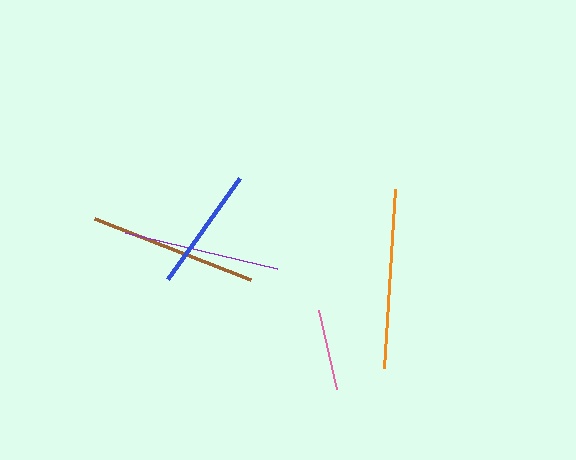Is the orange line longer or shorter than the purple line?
The orange line is longer than the purple line.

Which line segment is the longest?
The orange line is the longest at approximately 179 pixels.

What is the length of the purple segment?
The purple segment is approximately 156 pixels long.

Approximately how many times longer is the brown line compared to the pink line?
The brown line is approximately 2.1 times the length of the pink line.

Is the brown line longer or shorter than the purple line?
The brown line is longer than the purple line.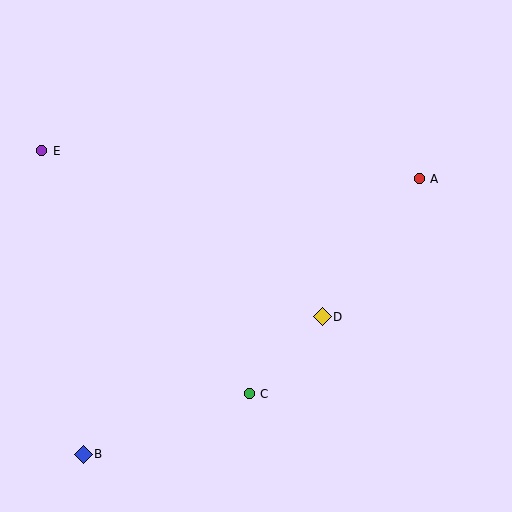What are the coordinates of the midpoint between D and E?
The midpoint between D and E is at (182, 234).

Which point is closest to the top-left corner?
Point E is closest to the top-left corner.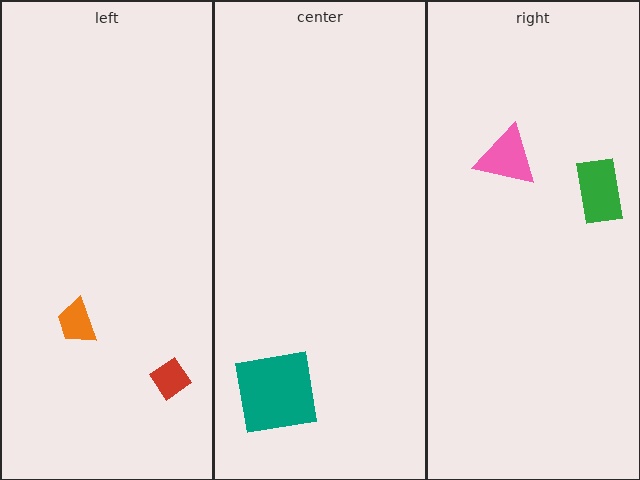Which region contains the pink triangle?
The right region.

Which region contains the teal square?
The center region.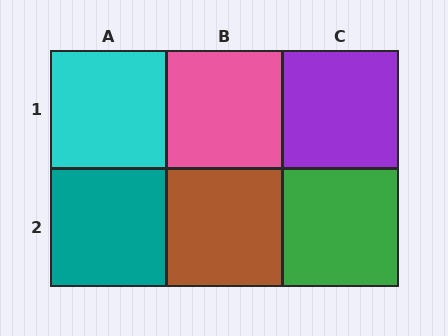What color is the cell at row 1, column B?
Pink.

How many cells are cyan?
1 cell is cyan.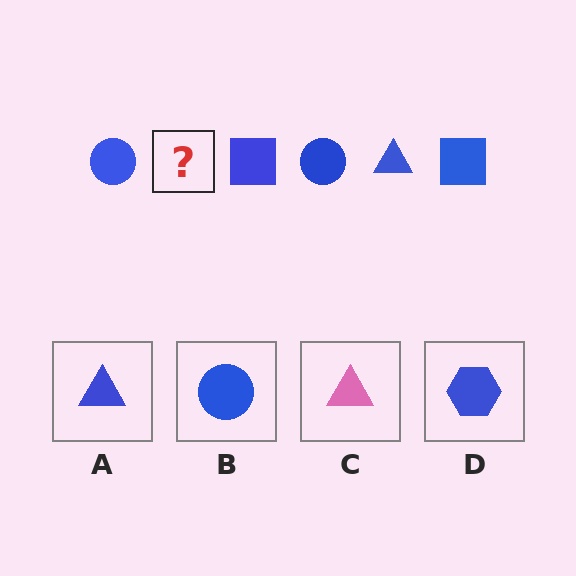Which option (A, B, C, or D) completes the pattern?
A.